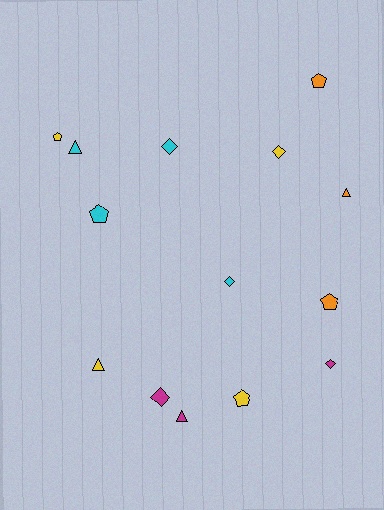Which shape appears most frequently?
Diamond, with 5 objects.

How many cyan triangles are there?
There is 1 cyan triangle.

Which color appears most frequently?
Cyan, with 4 objects.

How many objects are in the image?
There are 14 objects.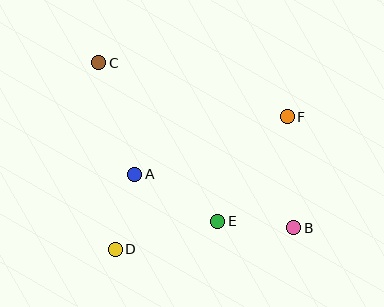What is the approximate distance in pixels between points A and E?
The distance between A and E is approximately 95 pixels.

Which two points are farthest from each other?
Points B and C are farthest from each other.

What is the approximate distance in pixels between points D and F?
The distance between D and F is approximately 217 pixels.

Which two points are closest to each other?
Points B and E are closest to each other.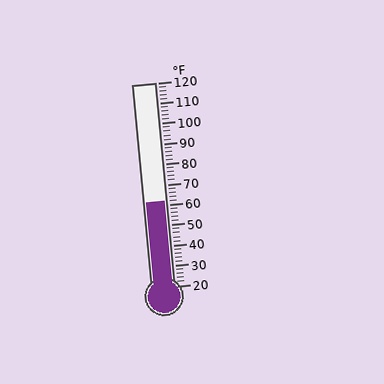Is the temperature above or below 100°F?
The temperature is below 100°F.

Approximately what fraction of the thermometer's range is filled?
The thermometer is filled to approximately 40% of its range.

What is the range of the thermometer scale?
The thermometer scale ranges from 20°F to 120°F.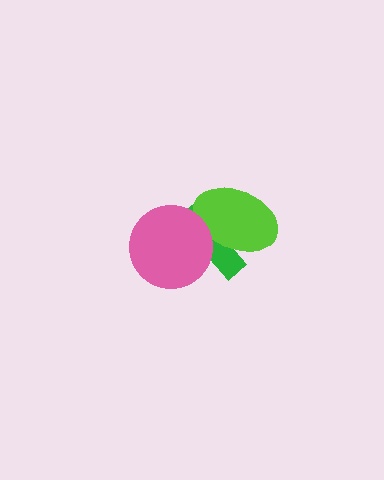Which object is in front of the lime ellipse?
The pink circle is in front of the lime ellipse.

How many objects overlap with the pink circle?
2 objects overlap with the pink circle.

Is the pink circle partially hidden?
No, no other shape covers it.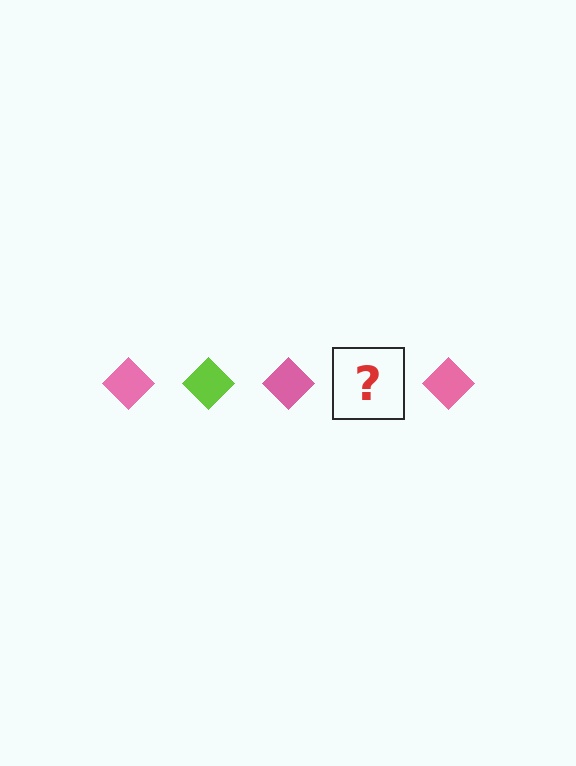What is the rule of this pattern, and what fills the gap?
The rule is that the pattern cycles through pink, lime diamonds. The gap should be filled with a lime diamond.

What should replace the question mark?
The question mark should be replaced with a lime diamond.